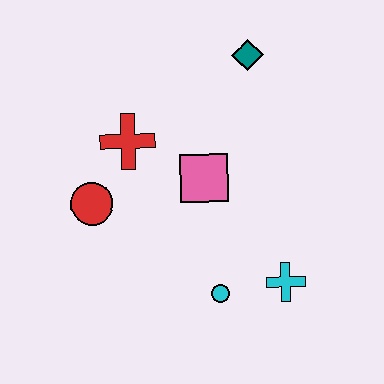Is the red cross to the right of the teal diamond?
No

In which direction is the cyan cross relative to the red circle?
The cyan cross is to the right of the red circle.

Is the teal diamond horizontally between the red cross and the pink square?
No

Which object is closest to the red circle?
The red cross is closest to the red circle.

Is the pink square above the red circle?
Yes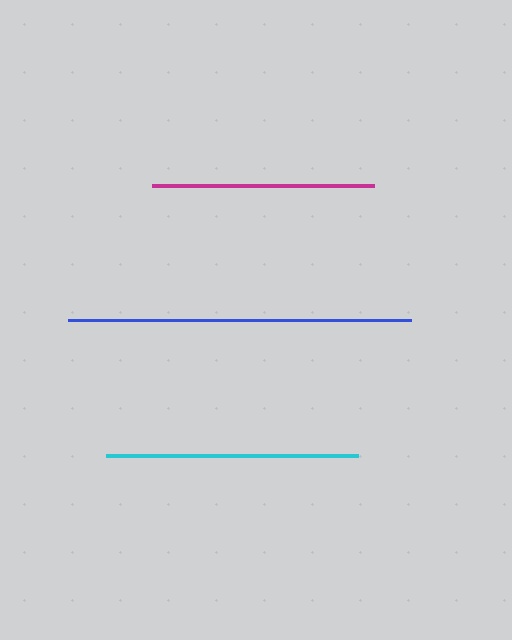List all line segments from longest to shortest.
From longest to shortest: blue, cyan, magenta.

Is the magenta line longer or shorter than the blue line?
The blue line is longer than the magenta line.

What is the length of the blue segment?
The blue segment is approximately 343 pixels long.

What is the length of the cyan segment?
The cyan segment is approximately 252 pixels long.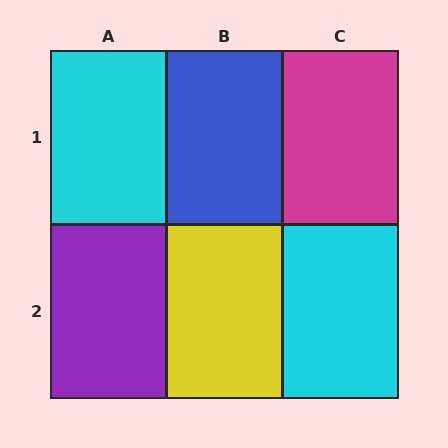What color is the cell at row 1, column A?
Cyan.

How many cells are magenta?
1 cell is magenta.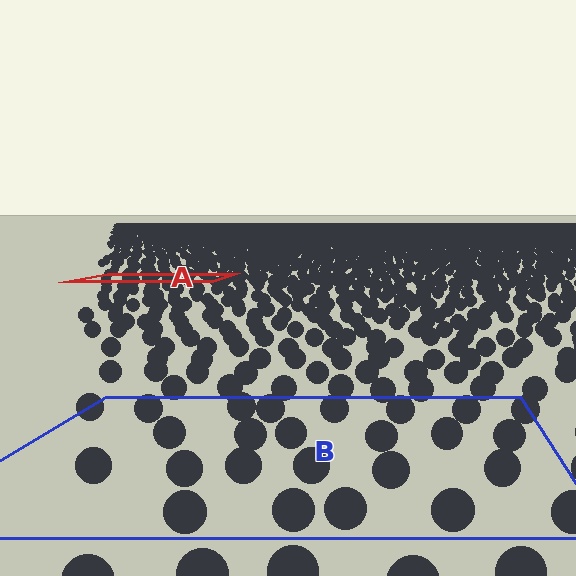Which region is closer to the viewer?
Region B is closer. The texture elements there are larger and more spread out.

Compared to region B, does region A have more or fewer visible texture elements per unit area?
Region A has more texture elements per unit area — they are packed more densely because it is farther away.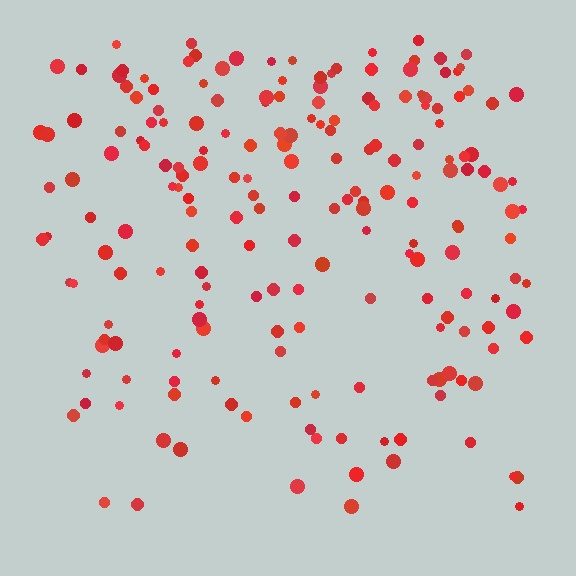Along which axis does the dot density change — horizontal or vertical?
Vertical.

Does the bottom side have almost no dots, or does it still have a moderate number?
Still a moderate number, just noticeably fewer than the top.